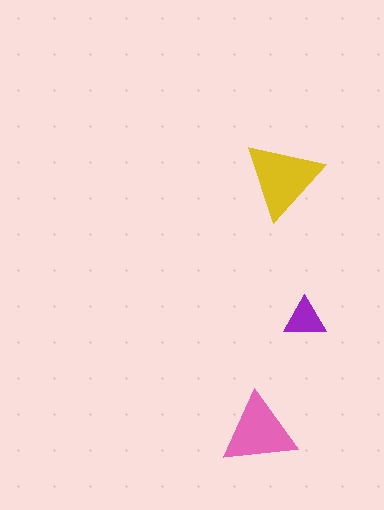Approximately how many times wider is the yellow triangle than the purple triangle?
About 2 times wider.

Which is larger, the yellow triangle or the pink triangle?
The yellow one.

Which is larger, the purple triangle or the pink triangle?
The pink one.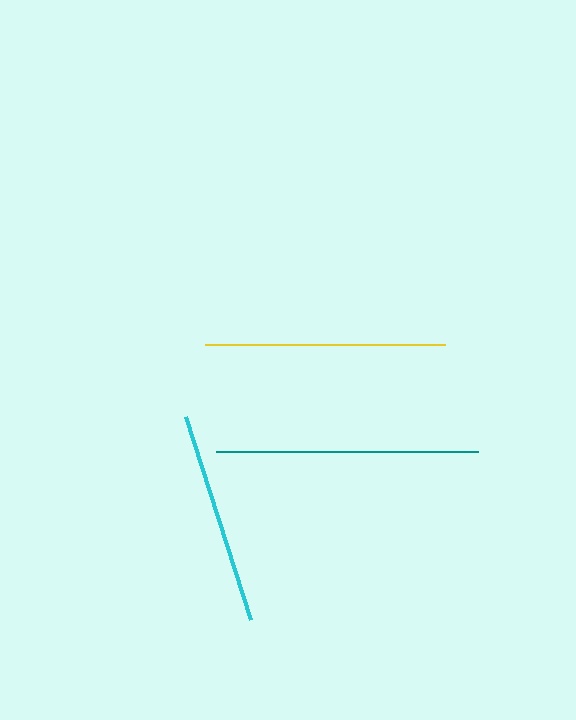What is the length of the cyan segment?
The cyan segment is approximately 213 pixels long.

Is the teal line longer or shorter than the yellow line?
The teal line is longer than the yellow line.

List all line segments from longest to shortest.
From longest to shortest: teal, yellow, cyan.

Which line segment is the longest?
The teal line is the longest at approximately 262 pixels.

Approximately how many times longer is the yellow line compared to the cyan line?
The yellow line is approximately 1.1 times the length of the cyan line.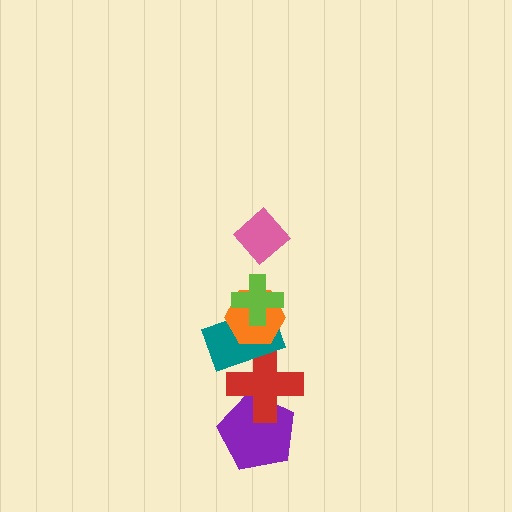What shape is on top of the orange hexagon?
The lime cross is on top of the orange hexagon.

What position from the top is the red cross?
The red cross is 5th from the top.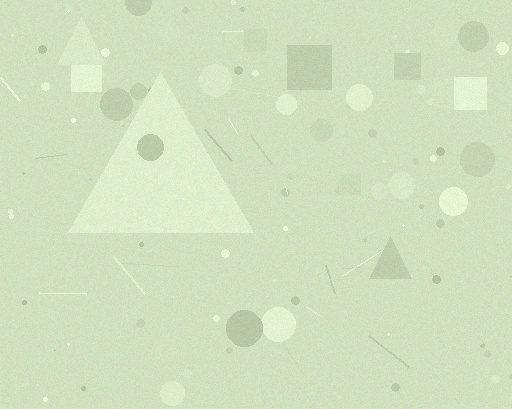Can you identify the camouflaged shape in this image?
The camouflaged shape is a triangle.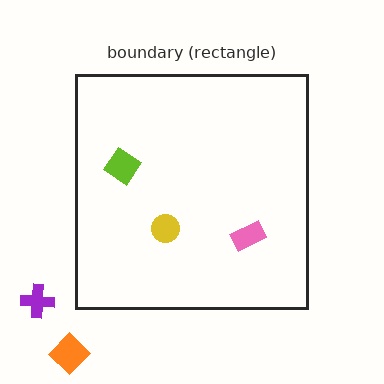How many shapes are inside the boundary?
3 inside, 2 outside.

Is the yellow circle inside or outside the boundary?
Inside.